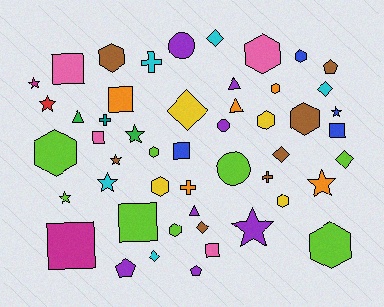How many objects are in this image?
There are 50 objects.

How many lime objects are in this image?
There are 8 lime objects.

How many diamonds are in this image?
There are 7 diamonds.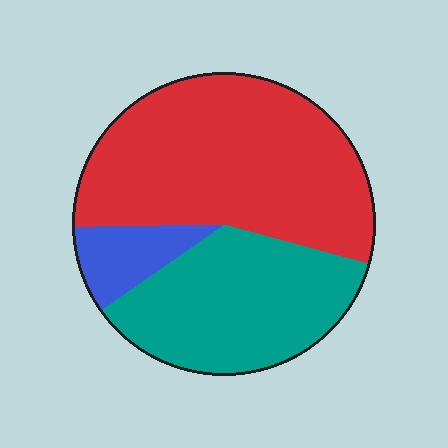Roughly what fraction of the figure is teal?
Teal takes up about three eighths (3/8) of the figure.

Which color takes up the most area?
Red, at roughly 55%.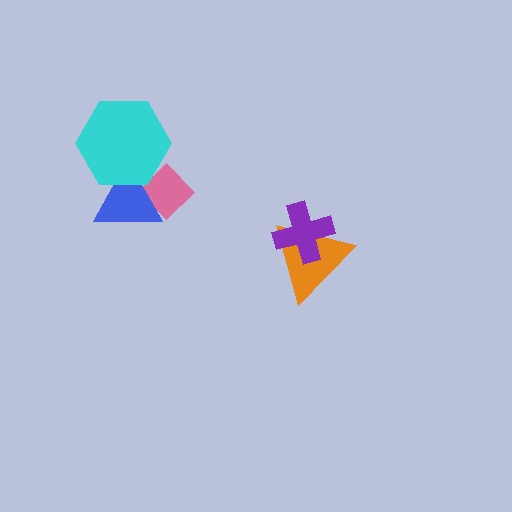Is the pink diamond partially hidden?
Yes, it is partially covered by another shape.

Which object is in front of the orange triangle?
The purple cross is in front of the orange triangle.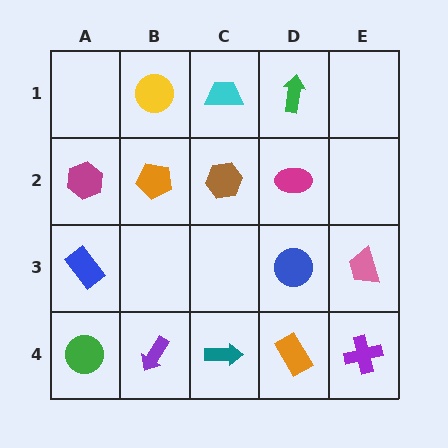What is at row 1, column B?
A yellow circle.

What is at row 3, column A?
A blue rectangle.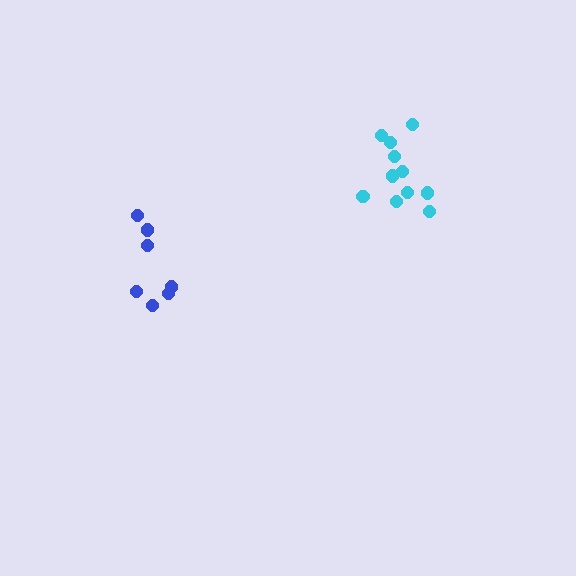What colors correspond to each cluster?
The clusters are colored: cyan, blue.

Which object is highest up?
The cyan cluster is topmost.